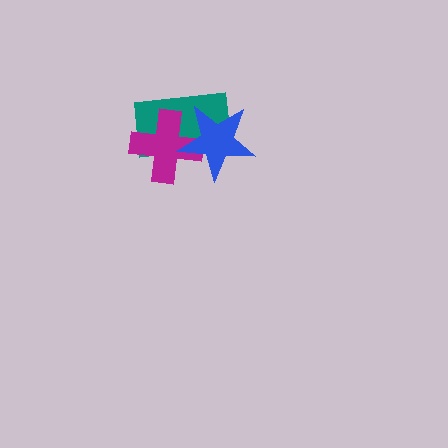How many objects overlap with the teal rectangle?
2 objects overlap with the teal rectangle.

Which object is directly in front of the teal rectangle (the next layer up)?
The magenta cross is directly in front of the teal rectangle.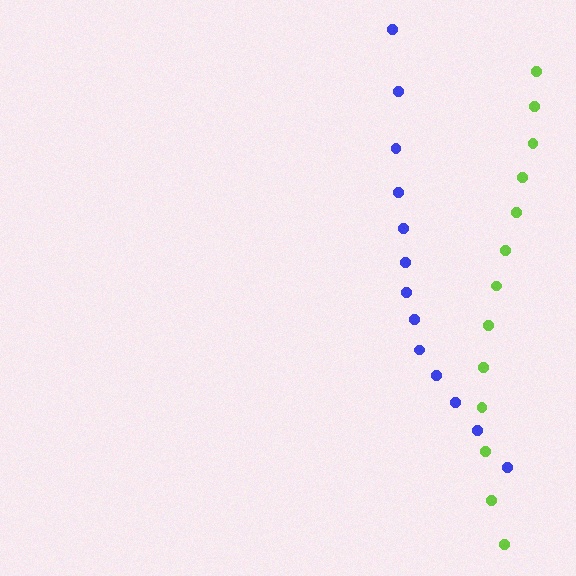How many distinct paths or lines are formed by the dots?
There are 2 distinct paths.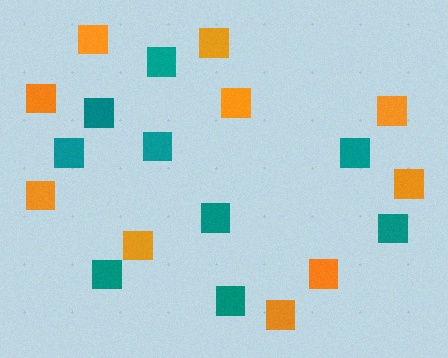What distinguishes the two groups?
There are 2 groups: one group of orange squares (10) and one group of teal squares (9).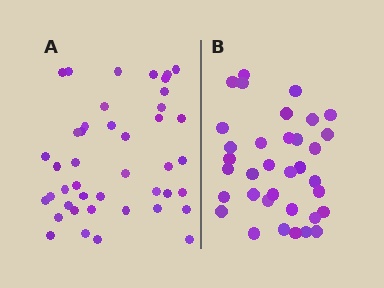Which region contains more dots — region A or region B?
Region A (the left region) has more dots.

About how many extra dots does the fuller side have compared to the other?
Region A has roughly 8 or so more dots than region B.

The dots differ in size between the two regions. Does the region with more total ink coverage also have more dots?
No. Region B has more total ink coverage because its dots are larger, but region A actually contains more individual dots. Total area can be misleading — the number of items is what matters here.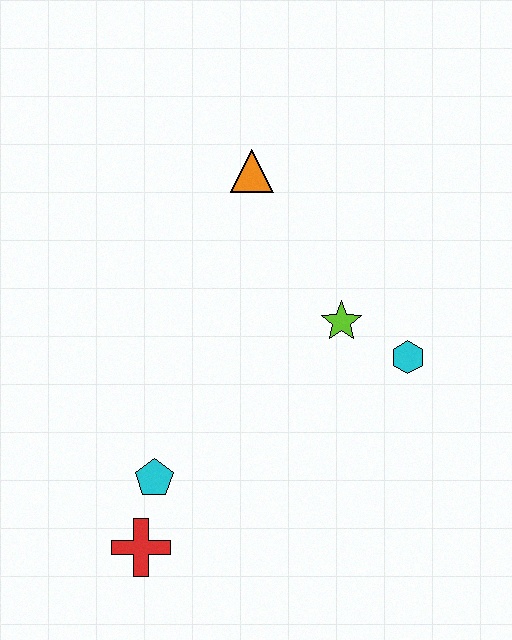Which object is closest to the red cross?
The cyan pentagon is closest to the red cross.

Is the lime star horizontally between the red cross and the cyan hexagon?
Yes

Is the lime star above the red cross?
Yes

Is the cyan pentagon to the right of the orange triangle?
No